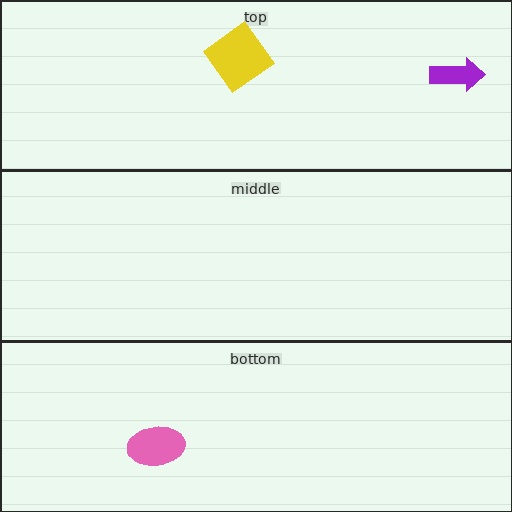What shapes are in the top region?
The purple arrow, the yellow diamond.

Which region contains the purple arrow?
The top region.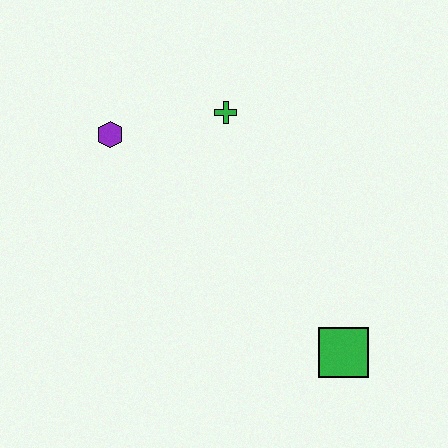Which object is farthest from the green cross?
The green square is farthest from the green cross.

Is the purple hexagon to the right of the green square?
No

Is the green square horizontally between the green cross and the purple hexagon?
No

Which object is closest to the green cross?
The purple hexagon is closest to the green cross.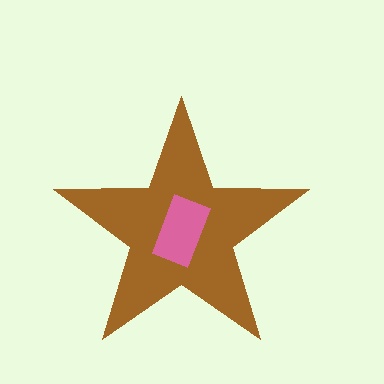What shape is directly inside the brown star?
The pink rectangle.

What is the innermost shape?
The pink rectangle.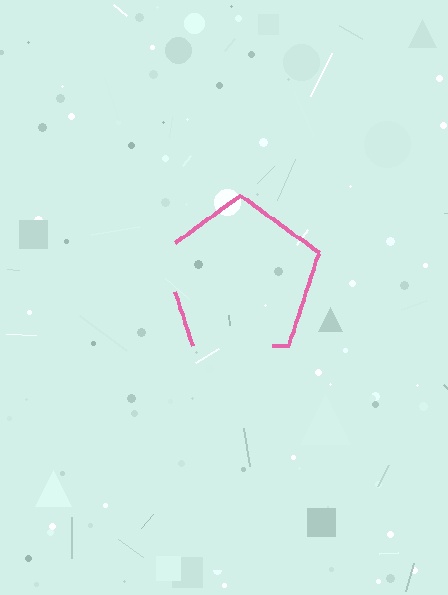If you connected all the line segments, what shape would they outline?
They would outline a pentagon.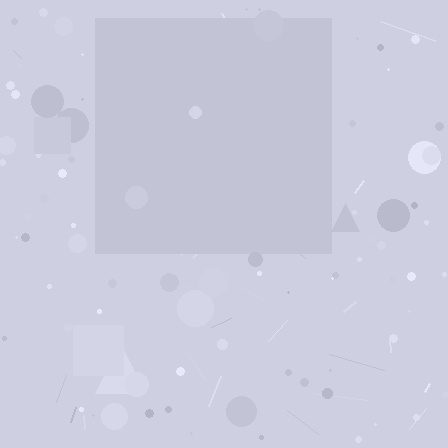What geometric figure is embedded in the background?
A square is embedded in the background.